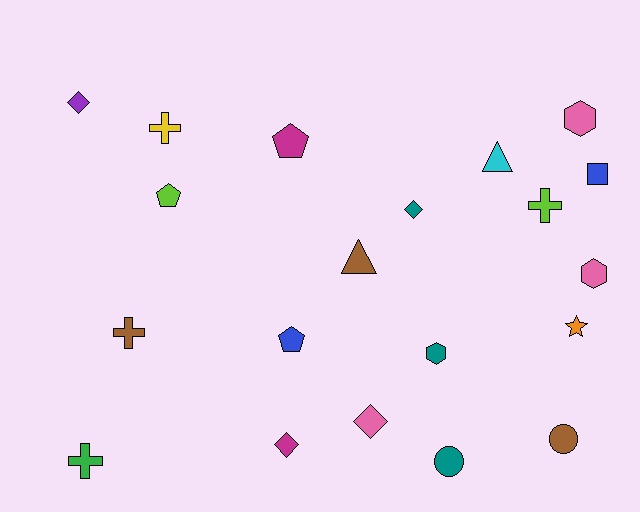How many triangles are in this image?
There are 2 triangles.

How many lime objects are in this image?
There are 2 lime objects.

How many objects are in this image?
There are 20 objects.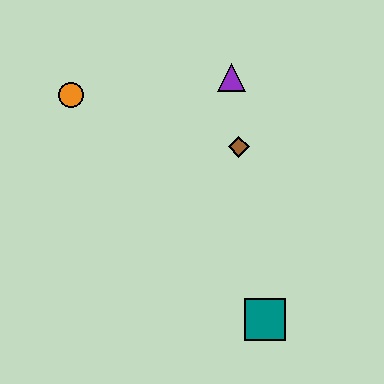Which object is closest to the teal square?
The brown diamond is closest to the teal square.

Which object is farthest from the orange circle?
The teal square is farthest from the orange circle.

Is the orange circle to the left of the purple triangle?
Yes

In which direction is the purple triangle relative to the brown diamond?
The purple triangle is above the brown diamond.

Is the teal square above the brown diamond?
No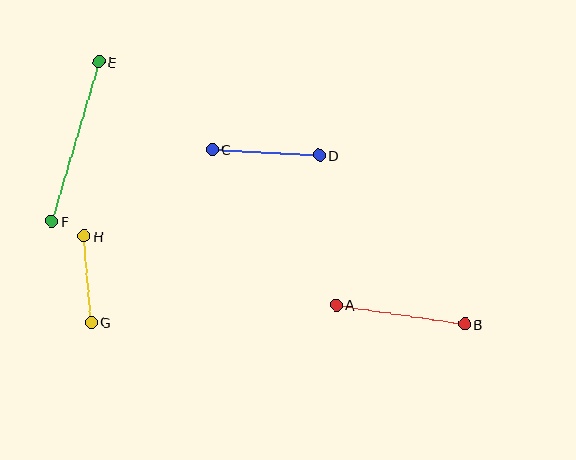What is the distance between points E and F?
The distance is approximately 166 pixels.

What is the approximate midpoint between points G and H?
The midpoint is at approximately (87, 279) pixels.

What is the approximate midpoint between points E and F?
The midpoint is at approximately (75, 141) pixels.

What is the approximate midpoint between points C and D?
The midpoint is at approximately (266, 152) pixels.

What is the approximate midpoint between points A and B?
The midpoint is at approximately (401, 315) pixels.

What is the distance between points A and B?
The distance is approximately 130 pixels.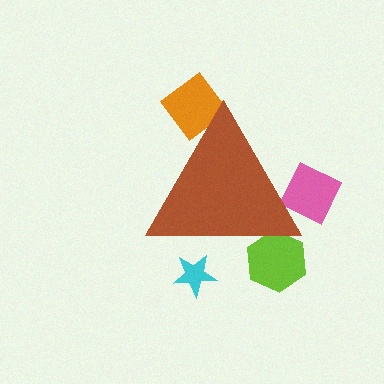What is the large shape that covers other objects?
A brown triangle.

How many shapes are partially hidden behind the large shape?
4 shapes are partially hidden.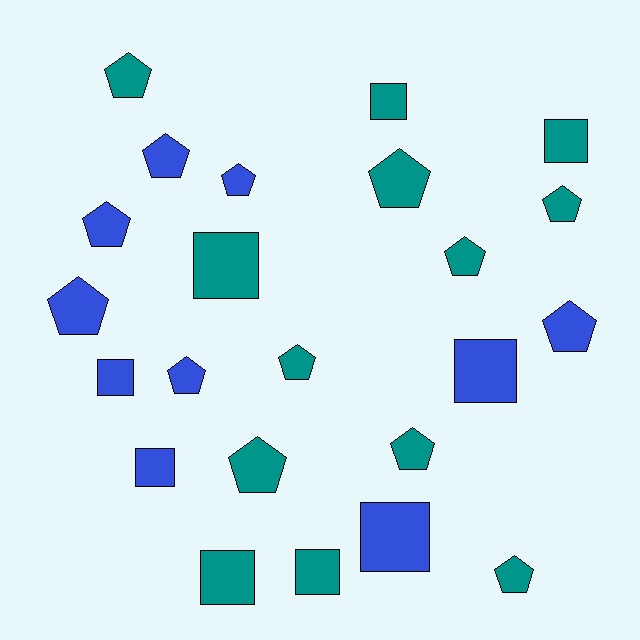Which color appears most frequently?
Teal, with 13 objects.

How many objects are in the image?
There are 23 objects.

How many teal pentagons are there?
There are 8 teal pentagons.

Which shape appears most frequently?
Pentagon, with 14 objects.